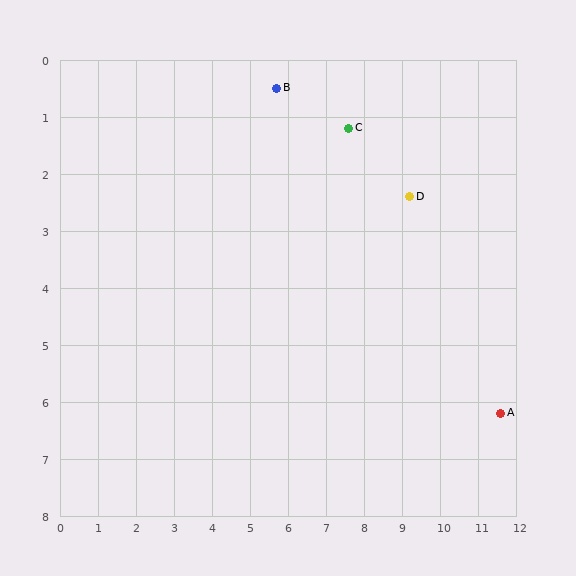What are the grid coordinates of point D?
Point D is at approximately (9.2, 2.4).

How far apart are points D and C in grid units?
Points D and C are about 2.0 grid units apart.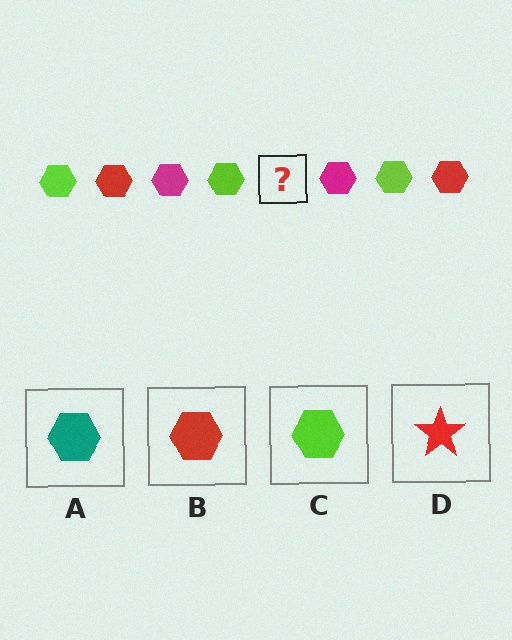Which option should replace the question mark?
Option B.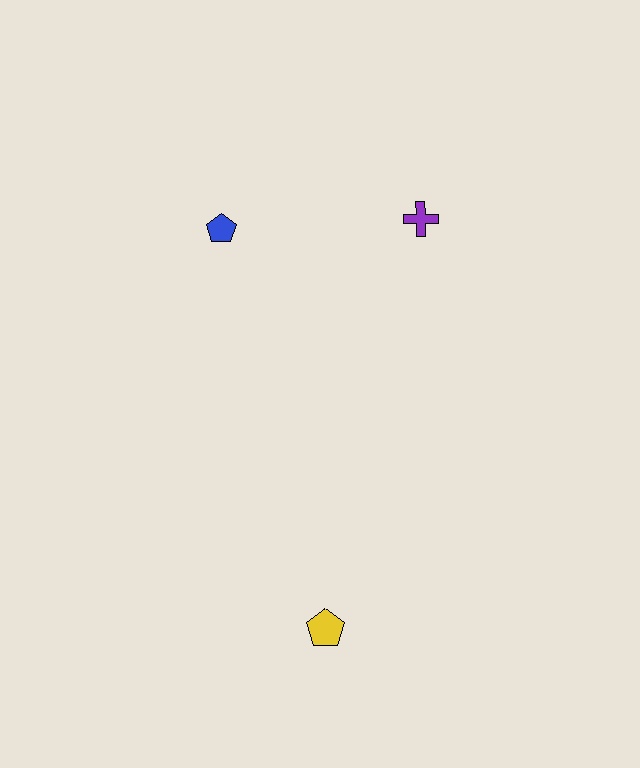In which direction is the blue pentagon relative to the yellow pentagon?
The blue pentagon is above the yellow pentagon.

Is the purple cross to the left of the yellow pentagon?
No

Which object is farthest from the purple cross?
The yellow pentagon is farthest from the purple cross.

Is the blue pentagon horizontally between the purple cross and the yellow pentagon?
No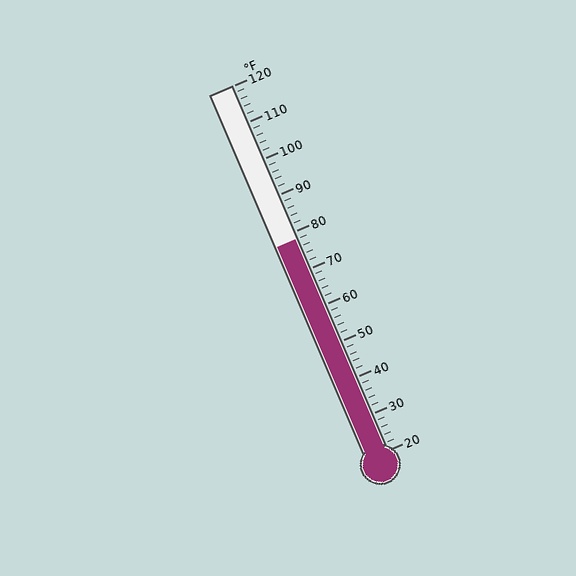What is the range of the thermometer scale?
The thermometer scale ranges from 20°F to 120°F.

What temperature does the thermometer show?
The thermometer shows approximately 78°F.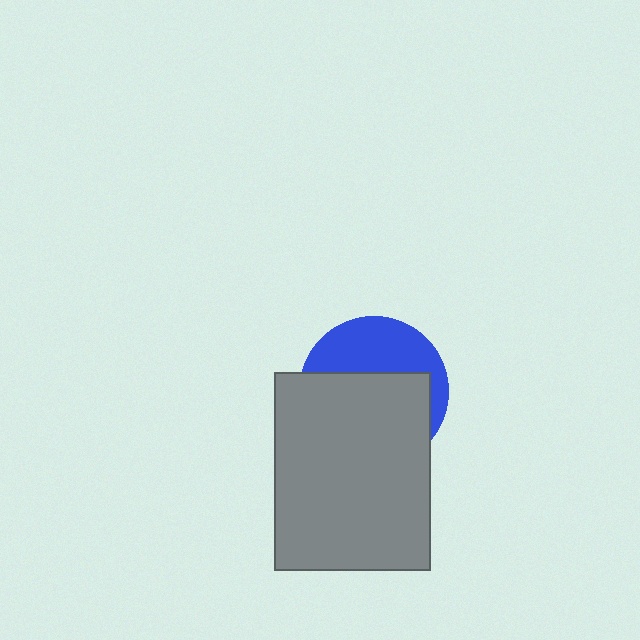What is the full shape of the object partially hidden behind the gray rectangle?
The partially hidden object is a blue circle.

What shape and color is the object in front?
The object in front is a gray rectangle.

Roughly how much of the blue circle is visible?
A small part of it is visible (roughly 38%).